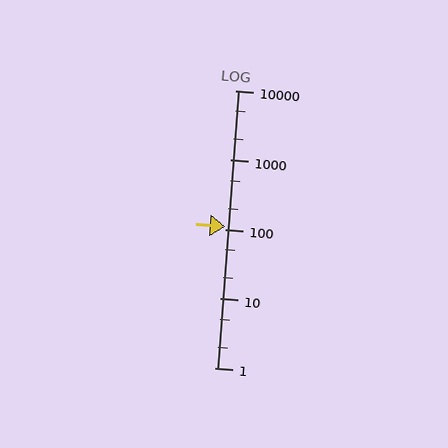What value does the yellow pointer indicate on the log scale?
The pointer indicates approximately 110.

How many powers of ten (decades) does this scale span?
The scale spans 4 decades, from 1 to 10000.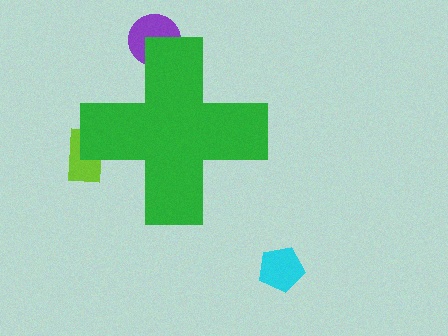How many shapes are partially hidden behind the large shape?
2 shapes are partially hidden.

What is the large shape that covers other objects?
A green cross.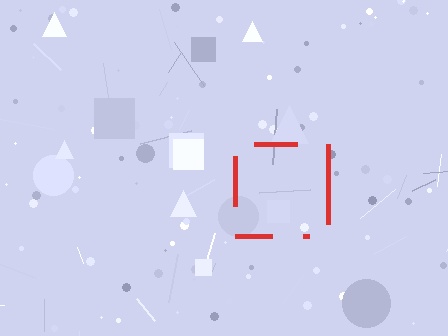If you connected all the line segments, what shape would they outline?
They would outline a square.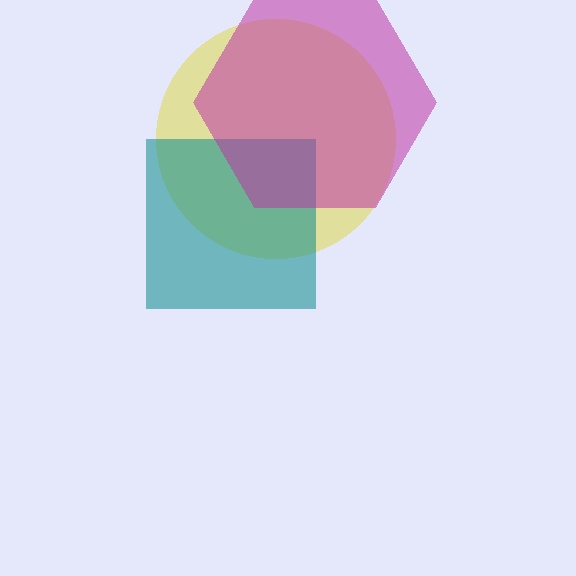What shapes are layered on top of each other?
The layered shapes are: a yellow circle, a teal square, a magenta hexagon.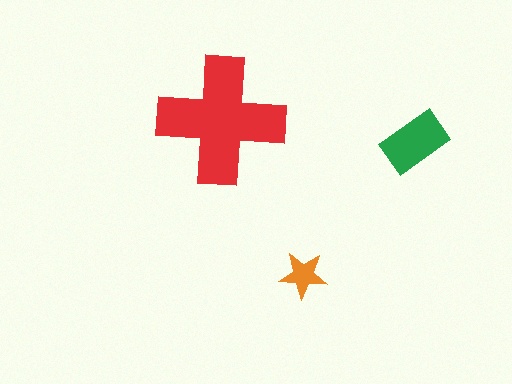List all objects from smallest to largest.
The orange star, the green rectangle, the red cross.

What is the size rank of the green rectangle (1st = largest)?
2nd.